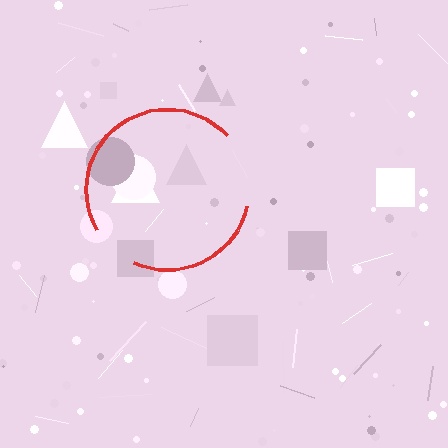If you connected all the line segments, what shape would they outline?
They would outline a circle.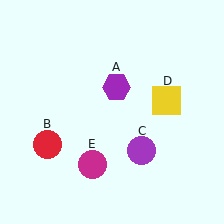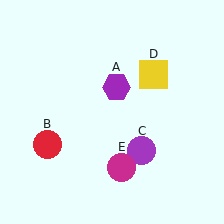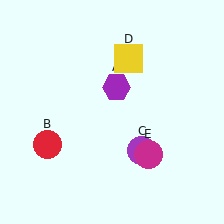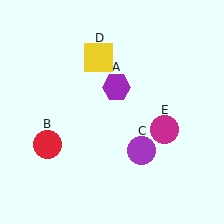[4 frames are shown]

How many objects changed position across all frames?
2 objects changed position: yellow square (object D), magenta circle (object E).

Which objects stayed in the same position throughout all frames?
Purple hexagon (object A) and red circle (object B) and purple circle (object C) remained stationary.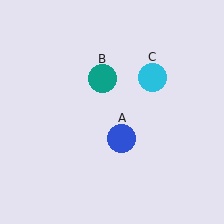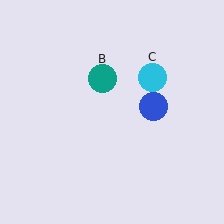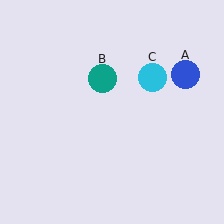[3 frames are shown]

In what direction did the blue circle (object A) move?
The blue circle (object A) moved up and to the right.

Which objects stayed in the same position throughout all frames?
Teal circle (object B) and cyan circle (object C) remained stationary.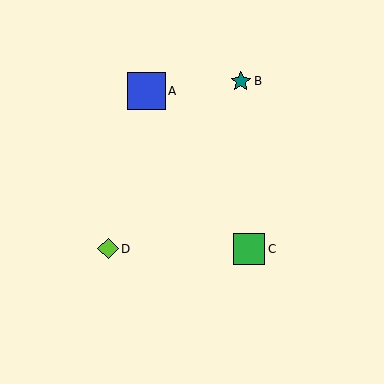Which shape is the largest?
The blue square (labeled A) is the largest.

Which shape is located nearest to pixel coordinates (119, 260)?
The lime diamond (labeled D) at (108, 249) is nearest to that location.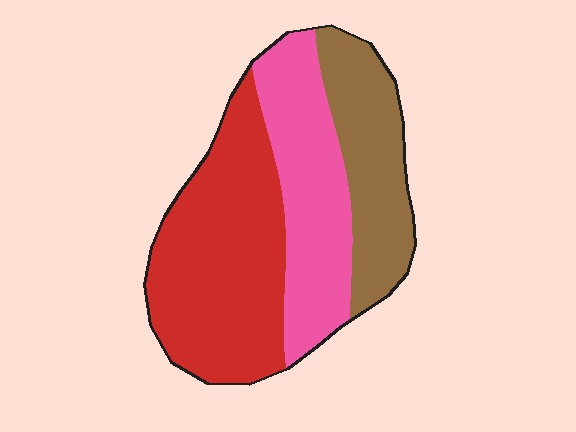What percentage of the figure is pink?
Pink takes up about one third (1/3) of the figure.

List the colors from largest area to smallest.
From largest to smallest: red, pink, brown.